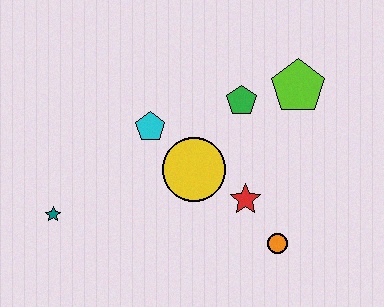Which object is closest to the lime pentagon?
The green pentagon is closest to the lime pentagon.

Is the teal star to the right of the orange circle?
No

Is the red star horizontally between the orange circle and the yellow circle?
Yes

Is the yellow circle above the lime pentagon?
No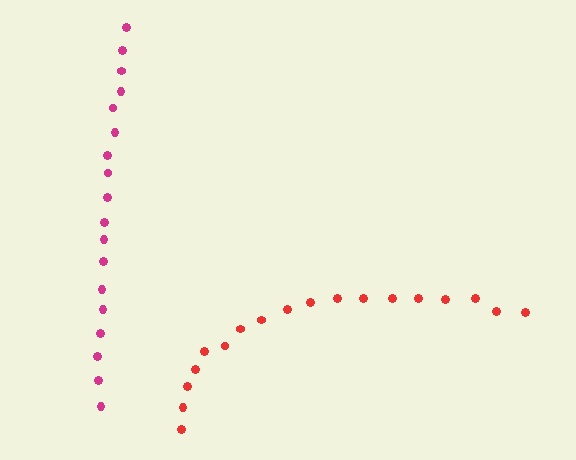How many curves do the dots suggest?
There are 2 distinct paths.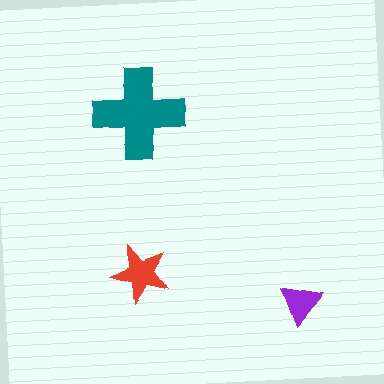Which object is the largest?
The teal cross.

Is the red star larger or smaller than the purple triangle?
Larger.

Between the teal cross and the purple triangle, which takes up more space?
The teal cross.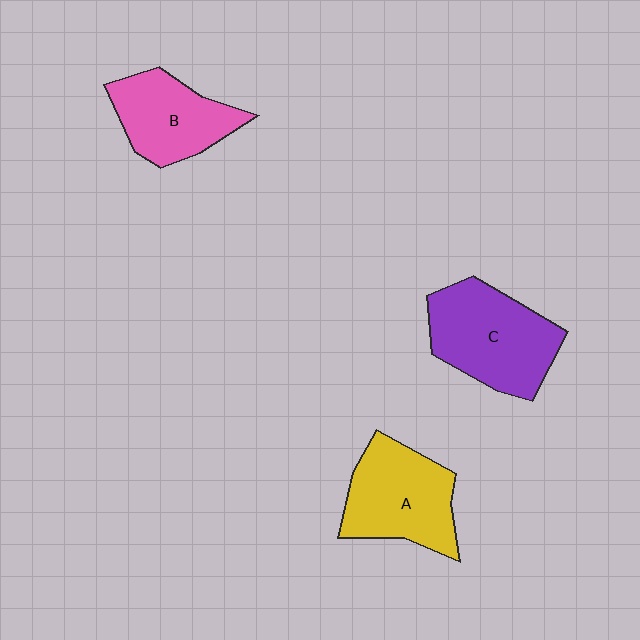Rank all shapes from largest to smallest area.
From largest to smallest: C (purple), A (yellow), B (pink).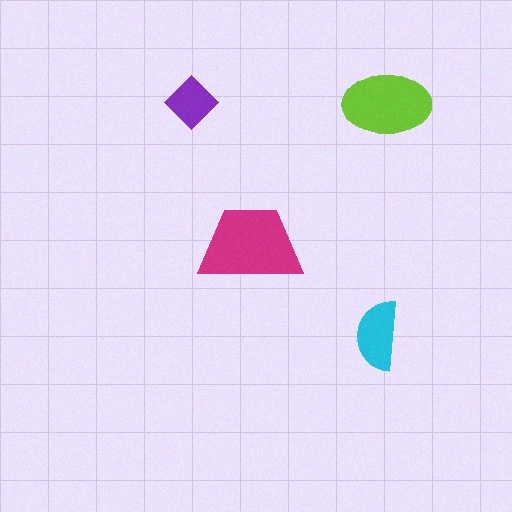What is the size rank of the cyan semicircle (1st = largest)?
3rd.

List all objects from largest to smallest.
The magenta trapezoid, the lime ellipse, the cyan semicircle, the purple diamond.